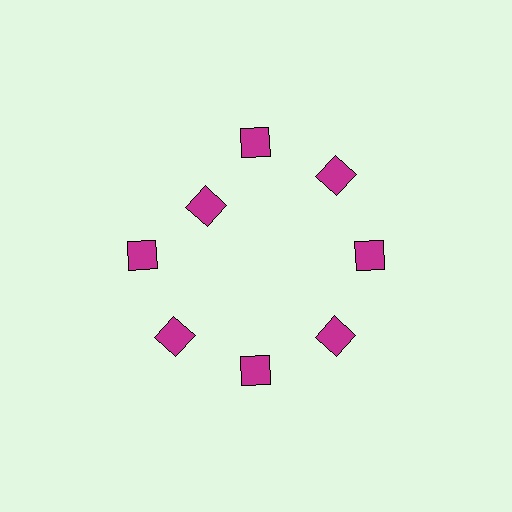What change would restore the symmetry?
The symmetry would be restored by moving it outward, back onto the ring so that all 8 diamonds sit at equal angles and equal distance from the center.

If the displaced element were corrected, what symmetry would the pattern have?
It would have 8-fold rotational symmetry — the pattern would map onto itself every 45 degrees.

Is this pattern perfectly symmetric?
No. The 8 magenta diamonds are arranged in a ring, but one element near the 10 o'clock position is pulled inward toward the center, breaking the 8-fold rotational symmetry.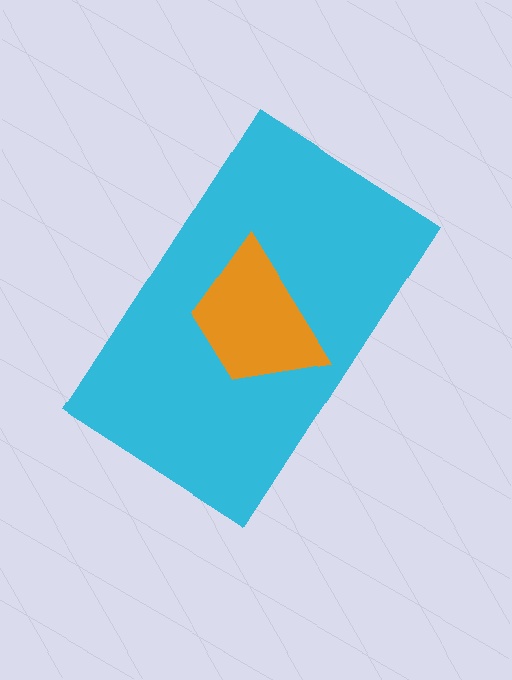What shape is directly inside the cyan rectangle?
The orange trapezoid.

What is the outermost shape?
The cyan rectangle.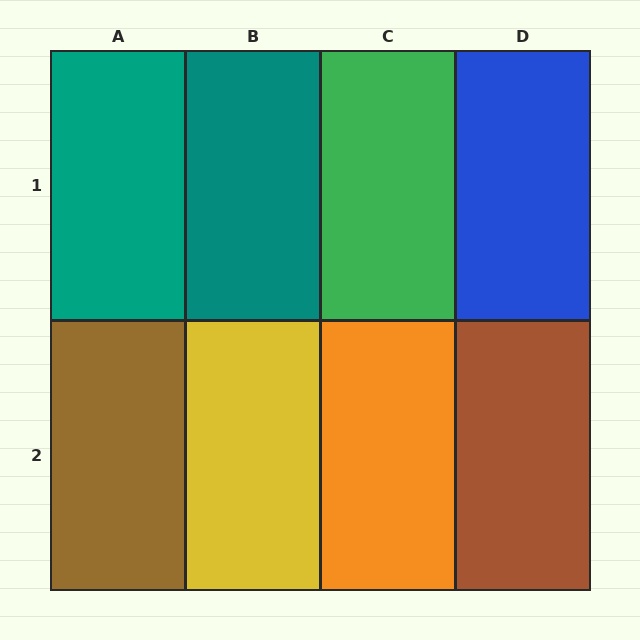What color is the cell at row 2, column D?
Brown.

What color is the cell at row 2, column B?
Yellow.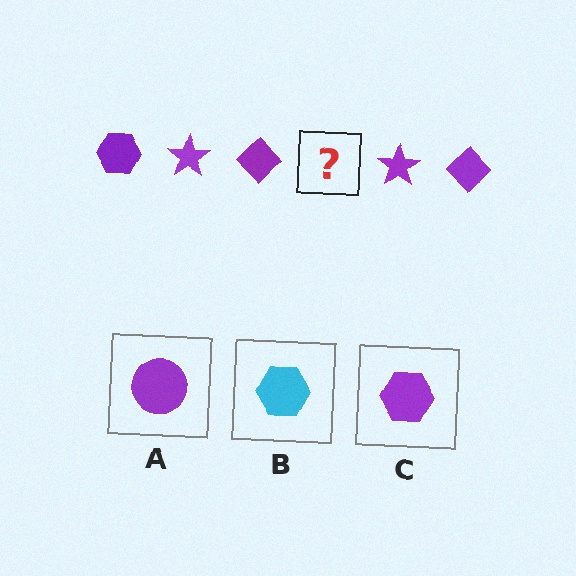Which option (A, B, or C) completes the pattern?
C.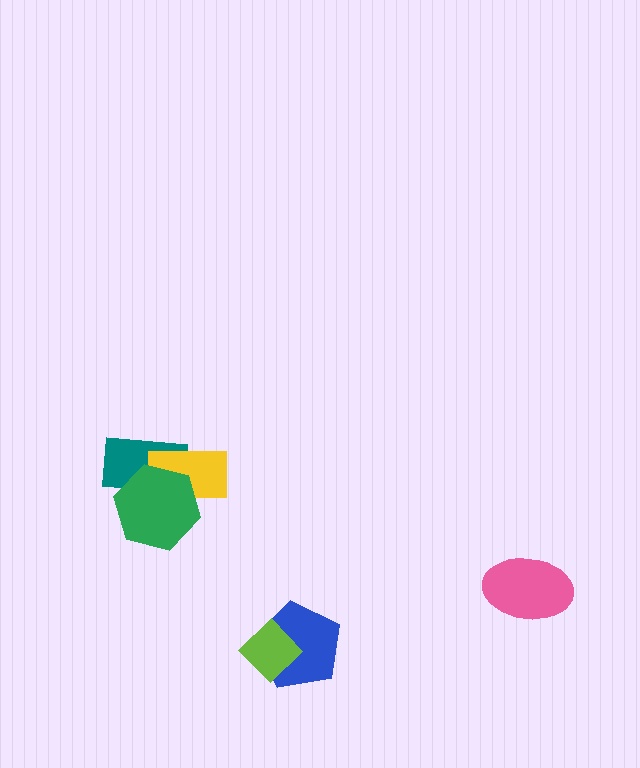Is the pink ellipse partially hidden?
No, no other shape covers it.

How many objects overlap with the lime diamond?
1 object overlaps with the lime diamond.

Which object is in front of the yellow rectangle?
The green hexagon is in front of the yellow rectangle.